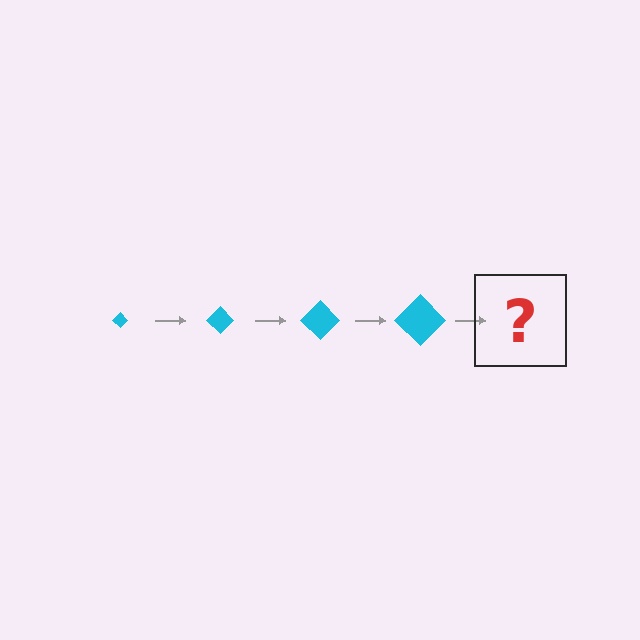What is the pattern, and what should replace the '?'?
The pattern is that the diamond gets progressively larger each step. The '?' should be a cyan diamond, larger than the previous one.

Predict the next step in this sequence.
The next step is a cyan diamond, larger than the previous one.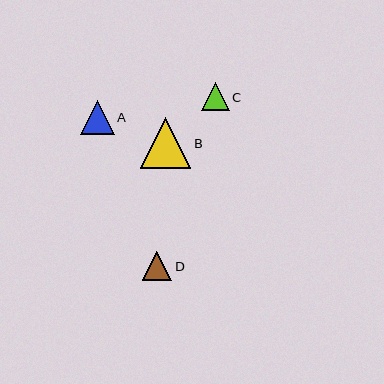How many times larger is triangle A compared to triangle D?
Triangle A is approximately 1.2 times the size of triangle D.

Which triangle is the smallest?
Triangle C is the smallest with a size of approximately 28 pixels.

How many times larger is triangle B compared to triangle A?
Triangle B is approximately 1.5 times the size of triangle A.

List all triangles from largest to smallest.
From largest to smallest: B, A, D, C.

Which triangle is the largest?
Triangle B is the largest with a size of approximately 51 pixels.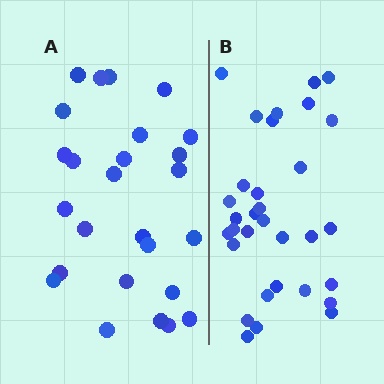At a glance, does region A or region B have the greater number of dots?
Region B (the right region) has more dots.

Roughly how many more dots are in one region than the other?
Region B has about 6 more dots than region A.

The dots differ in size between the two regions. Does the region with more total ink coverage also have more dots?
No. Region A has more total ink coverage because its dots are larger, but region B actually contains more individual dots. Total area can be misleading — the number of items is what matters here.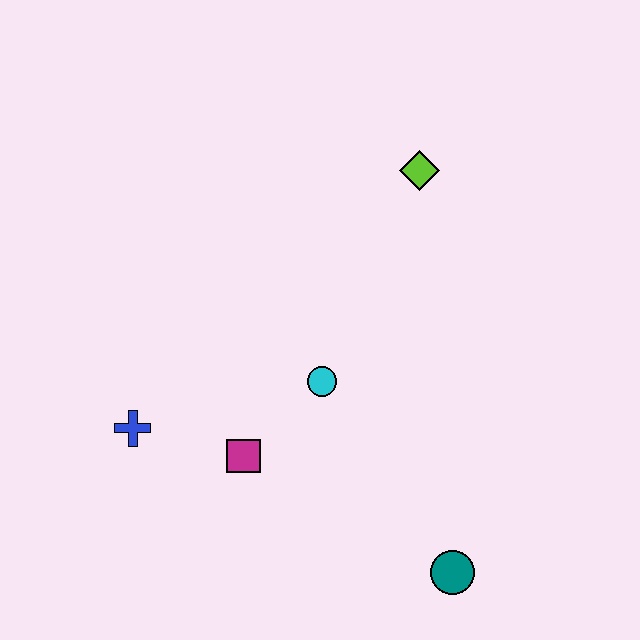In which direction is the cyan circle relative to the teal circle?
The cyan circle is above the teal circle.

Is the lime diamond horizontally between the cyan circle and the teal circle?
Yes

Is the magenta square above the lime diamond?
No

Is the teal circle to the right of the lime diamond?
Yes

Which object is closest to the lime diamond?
The cyan circle is closest to the lime diamond.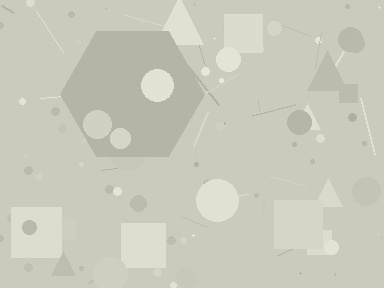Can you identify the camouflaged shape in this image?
The camouflaged shape is a hexagon.